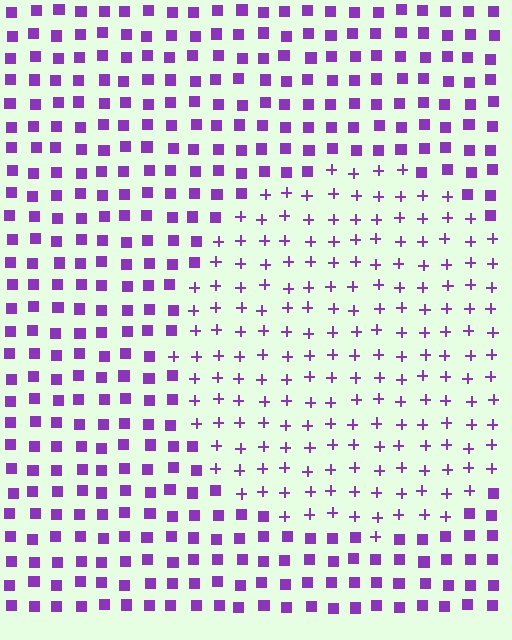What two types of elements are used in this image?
The image uses plus signs inside the circle region and squares outside it.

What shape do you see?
I see a circle.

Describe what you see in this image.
The image is filled with small purple elements arranged in a uniform grid. A circle-shaped region contains plus signs, while the surrounding area contains squares. The boundary is defined purely by the change in element shape.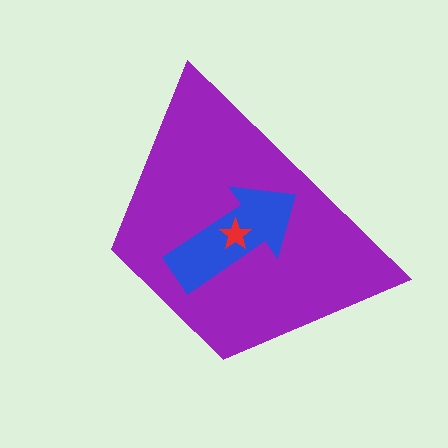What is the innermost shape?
The red star.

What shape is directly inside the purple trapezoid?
The blue arrow.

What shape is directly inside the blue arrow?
The red star.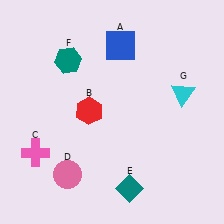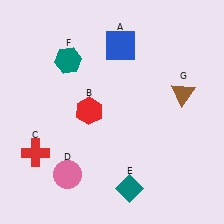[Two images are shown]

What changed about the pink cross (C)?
In Image 1, C is pink. In Image 2, it changed to red.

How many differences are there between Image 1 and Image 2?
There are 2 differences between the two images.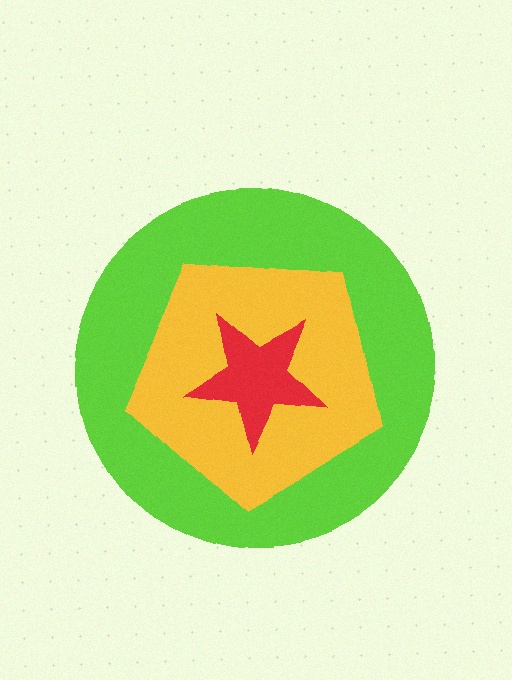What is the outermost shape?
The lime circle.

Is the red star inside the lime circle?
Yes.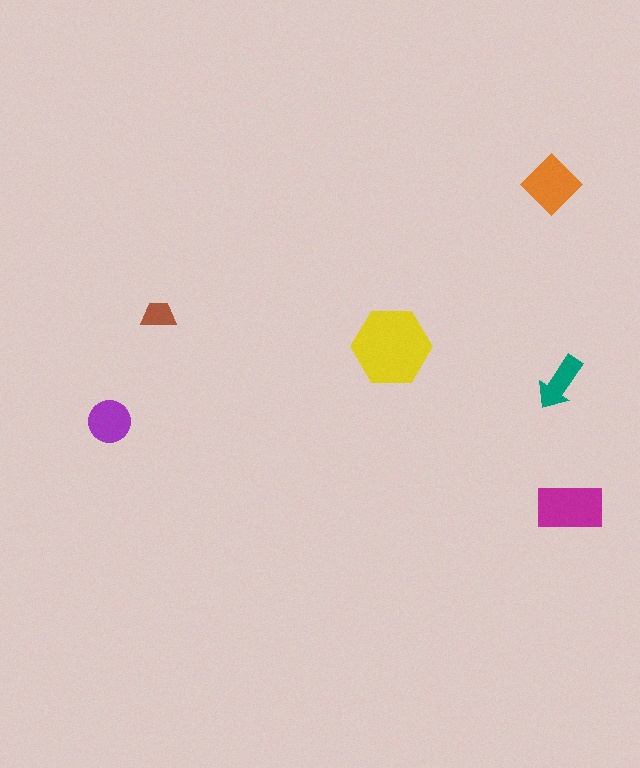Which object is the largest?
The yellow hexagon.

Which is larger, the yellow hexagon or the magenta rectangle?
The yellow hexagon.